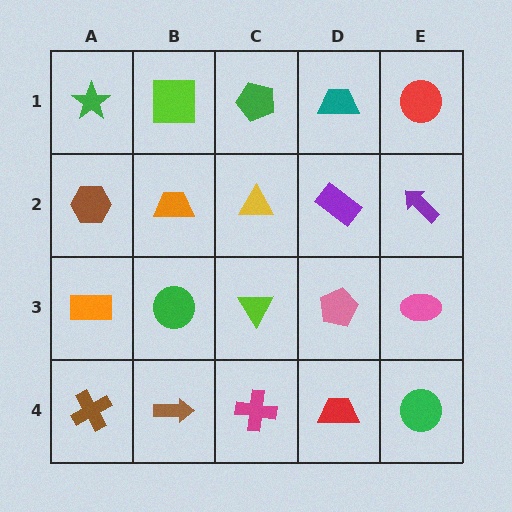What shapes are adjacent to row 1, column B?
An orange trapezoid (row 2, column B), a green star (row 1, column A), a green pentagon (row 1, column C).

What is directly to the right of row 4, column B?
A magenta cross.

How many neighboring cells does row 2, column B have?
4.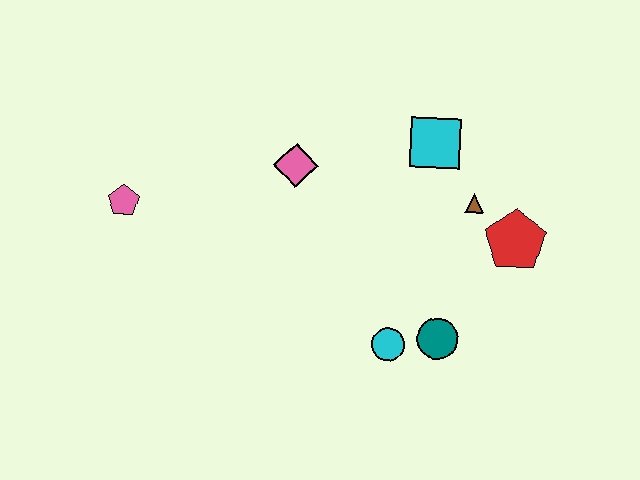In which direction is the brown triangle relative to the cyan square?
The brown triangle is below the cyan square.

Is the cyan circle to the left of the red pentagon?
Yes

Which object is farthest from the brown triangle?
The pink pentagon is farthest from the brown triangle.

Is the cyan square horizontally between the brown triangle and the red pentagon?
No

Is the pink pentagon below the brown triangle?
Yes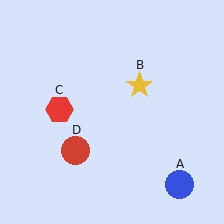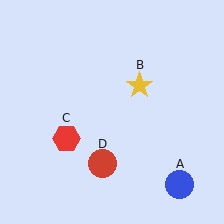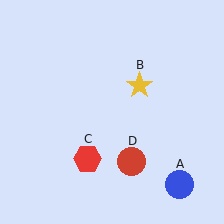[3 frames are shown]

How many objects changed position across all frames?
2 objects changed position: red hexagon (object C), red circle (object D).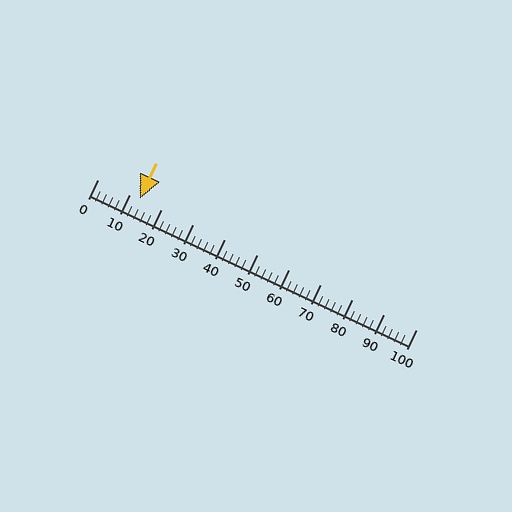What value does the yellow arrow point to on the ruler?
The yellow arrow points to approximately 13.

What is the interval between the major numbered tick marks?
The major tick marks are spaced 10 units apart.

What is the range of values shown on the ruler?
The ruler shows values from 0 to 100.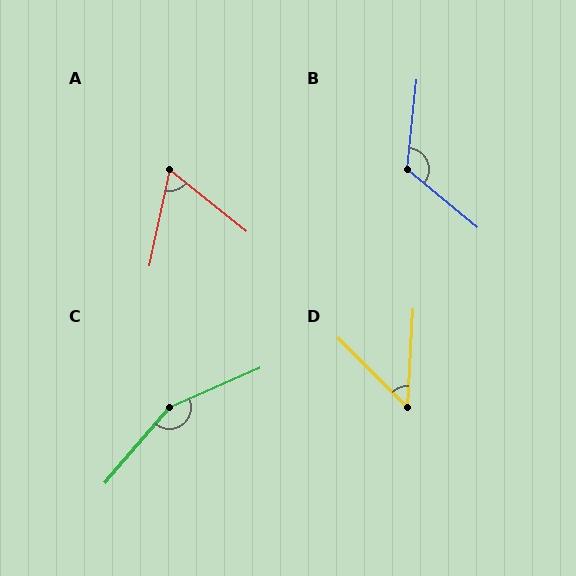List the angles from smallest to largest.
D (48°), A (63°), B (124°), C (154°).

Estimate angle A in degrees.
Approximately 63 degrees.